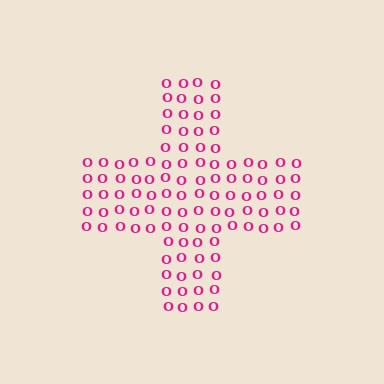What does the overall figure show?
The overall figure shows a cross.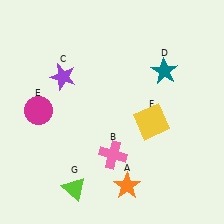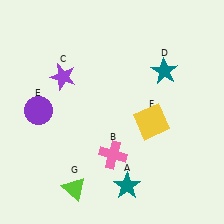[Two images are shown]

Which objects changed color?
A changed from orange to teal. E changed from magenta to purple.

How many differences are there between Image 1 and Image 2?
There are 2 differences between the two images.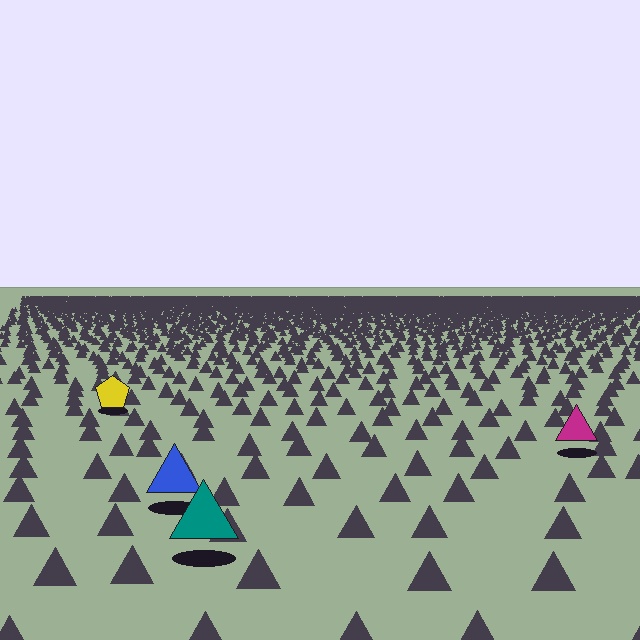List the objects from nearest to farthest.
From nearest to farthest: the teal triangle, the blue triangle, the magenta triangle, the yellow pentagon.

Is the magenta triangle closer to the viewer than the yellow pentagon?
Yes. The magenta triangle is closer — you can tell from the texture gradient: the ground texture is coarser near it.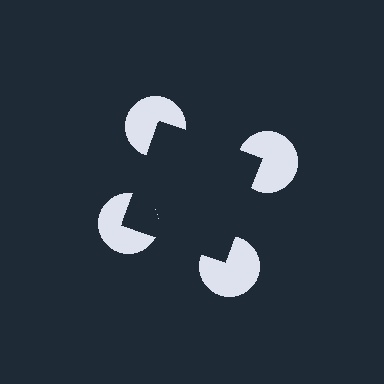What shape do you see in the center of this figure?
An illusory square — its edges are inferred from the aligned wedge cuts in the pac-man discs, not physically drawn.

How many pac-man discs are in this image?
There are 4 — one at each vertex of the illusory square.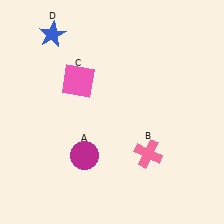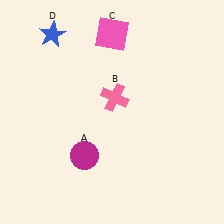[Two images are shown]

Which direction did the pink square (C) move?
The pink square (C) moved up.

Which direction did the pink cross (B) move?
The pink cross (B) moved up.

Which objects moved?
The objects that moved are: the pink cross (B), the pink square (C).